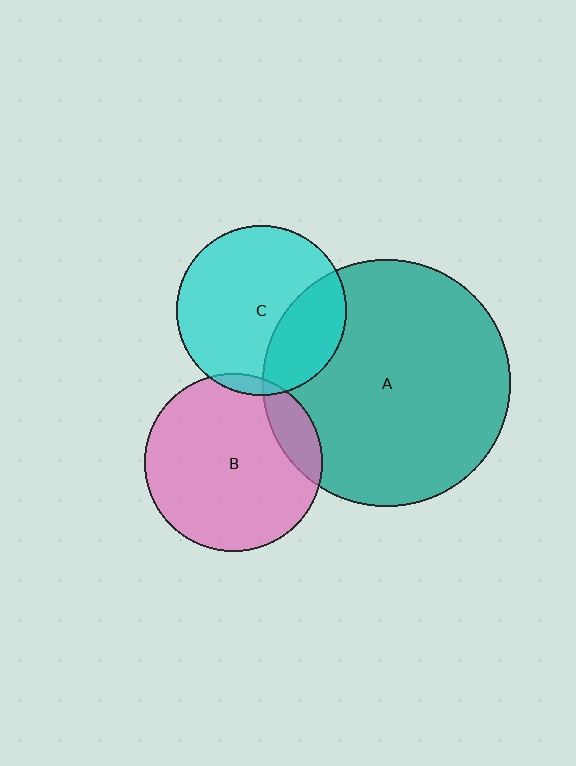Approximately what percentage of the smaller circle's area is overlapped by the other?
Approximately 15%.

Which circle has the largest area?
Circle A (teal).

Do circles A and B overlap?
Yes.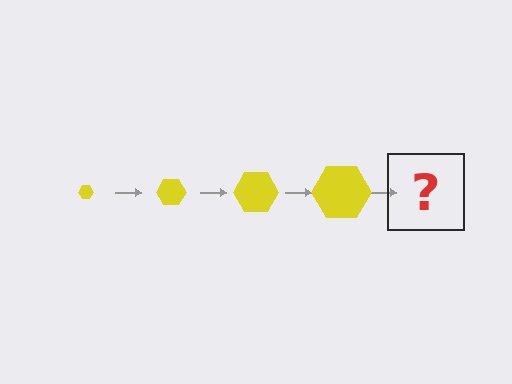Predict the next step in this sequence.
The next step is a yellow hexagon, larger than the previous one.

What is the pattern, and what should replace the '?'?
The pattern is that the hexagon gets progressively larger each step. The '?' should be a yellow hexagon, larger than the previous one.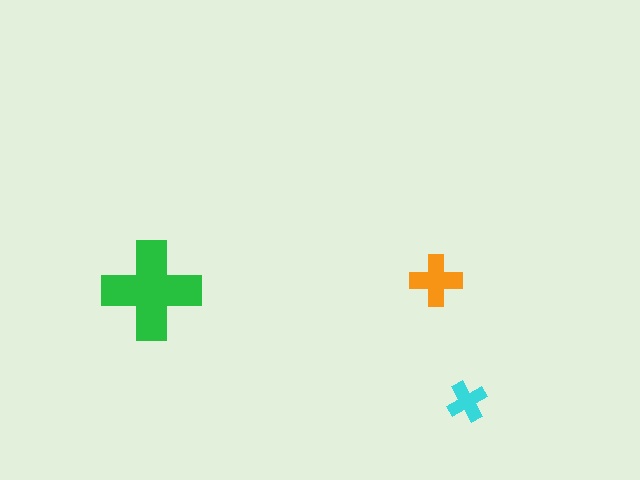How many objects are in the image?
There are 3 objects in the image.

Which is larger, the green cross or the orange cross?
The green one.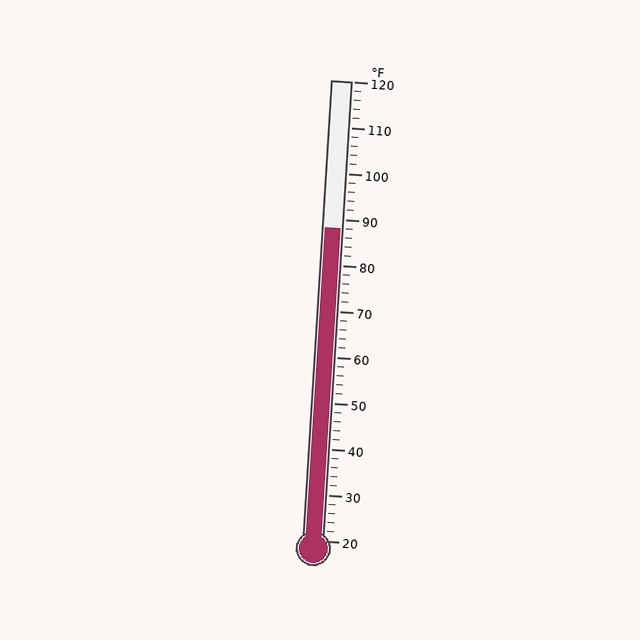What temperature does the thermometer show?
The thermometer shows approximately 88°F.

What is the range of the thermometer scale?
The thermometer scale ranges from 20°F to 120°F.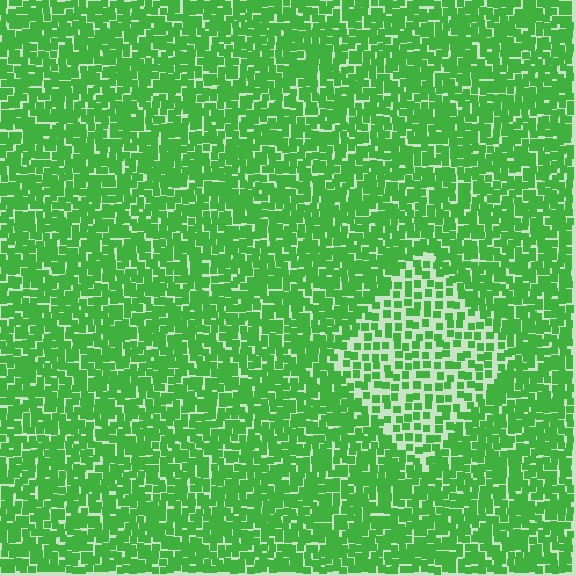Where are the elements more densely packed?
The elements are more densely packed outside the diamond boundary.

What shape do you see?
I see a diamond.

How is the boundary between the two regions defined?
The boundary is defined by a change in element density (approximately 2.0x ratio). All elements are the same color, size, and shape.